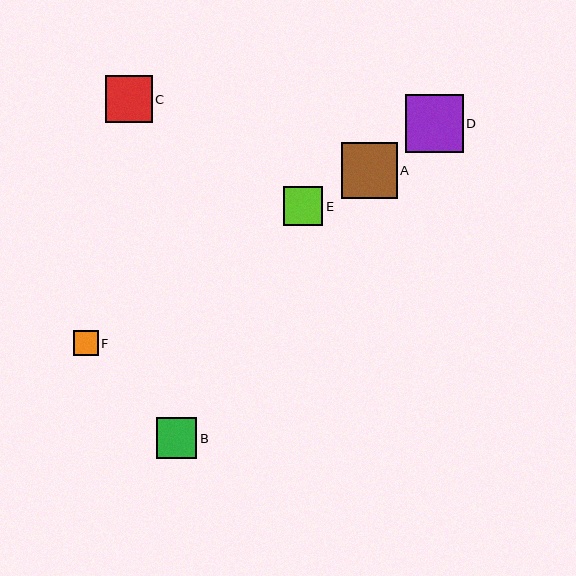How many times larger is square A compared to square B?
Square A is approximately 1.4 times the size of square B.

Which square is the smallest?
Square F is the smallest with a size of approximately 24 pixels.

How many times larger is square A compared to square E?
Square A is approximately 1.4 times the size of square E.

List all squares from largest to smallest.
From largest to smallest: D, A, C, B, E, F.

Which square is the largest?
Square D is the largest with a size of approximately 58 pixels.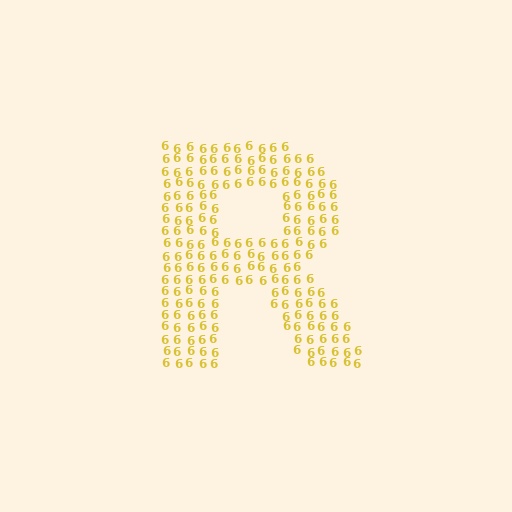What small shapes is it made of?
It is made of small digit 6's.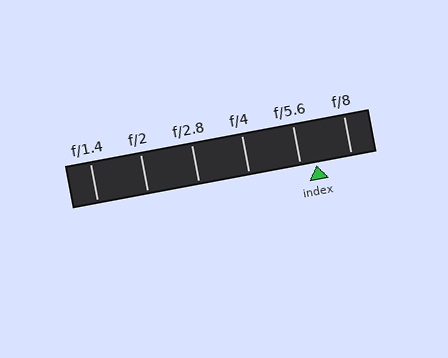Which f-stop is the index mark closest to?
The index mark is closest to f/5.6.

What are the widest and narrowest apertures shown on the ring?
The widest aperture shown is f/1.4 and the narrowest is f/8.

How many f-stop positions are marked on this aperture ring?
There are 6 f-stop positions marked.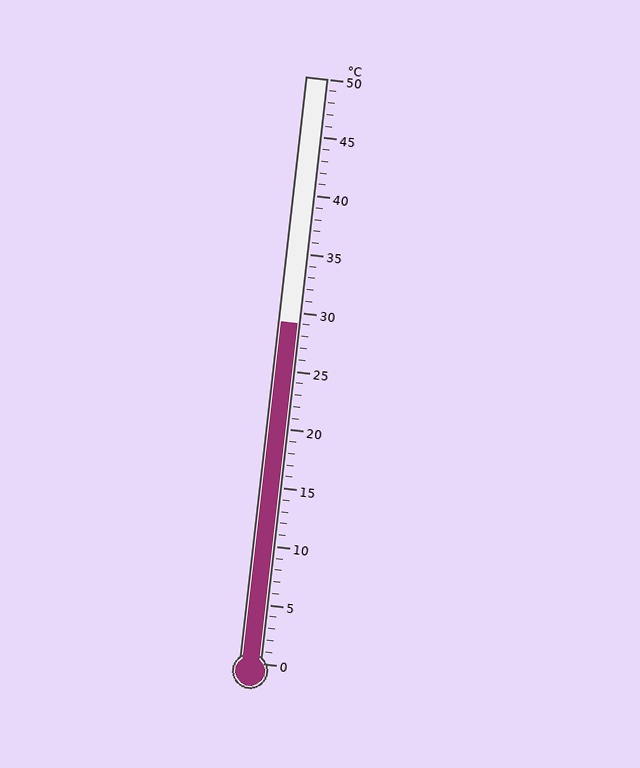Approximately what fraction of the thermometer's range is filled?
The thermometer is filled to approximately 60% of its range.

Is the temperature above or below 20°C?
The temperature is above 20°C.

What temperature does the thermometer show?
The thermometer shows approximately 29°C.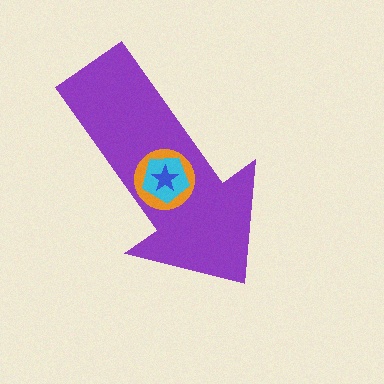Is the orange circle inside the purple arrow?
Yes.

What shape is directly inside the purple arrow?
The orange circle.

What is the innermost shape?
The blue star.